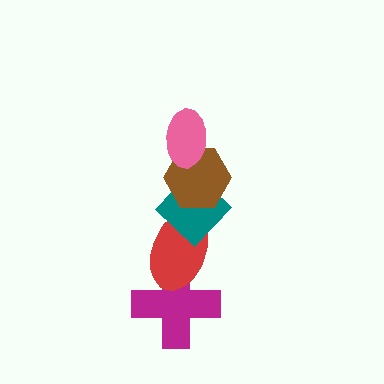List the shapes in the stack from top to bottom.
From top to bottom: the pink ellipse, the brown hexagon, the teal diamond, the red ellipse, the magenta cross.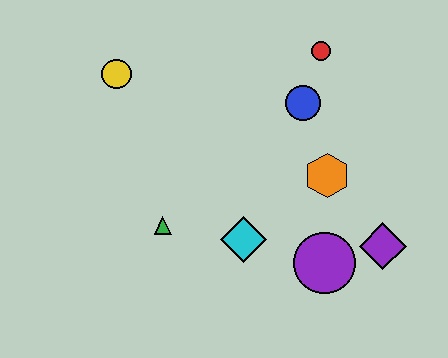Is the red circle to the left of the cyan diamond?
No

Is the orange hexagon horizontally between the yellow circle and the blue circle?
No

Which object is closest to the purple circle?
The purple diamond is closest to the purple circle.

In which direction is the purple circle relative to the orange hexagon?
The purple circle is below the orange hexagon.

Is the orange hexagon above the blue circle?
No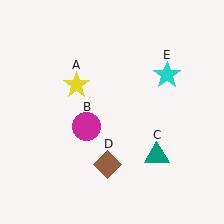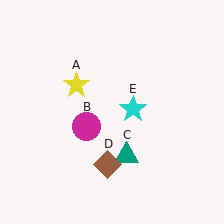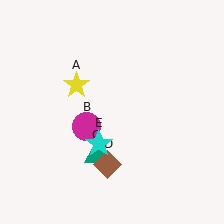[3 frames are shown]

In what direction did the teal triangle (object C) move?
The teal triangle (object C) moved left.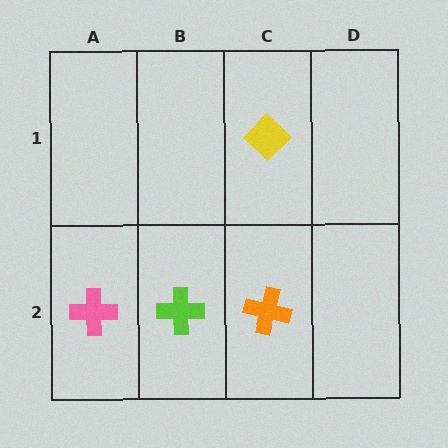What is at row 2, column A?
A pink cross.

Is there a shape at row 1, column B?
No, that cell is empty.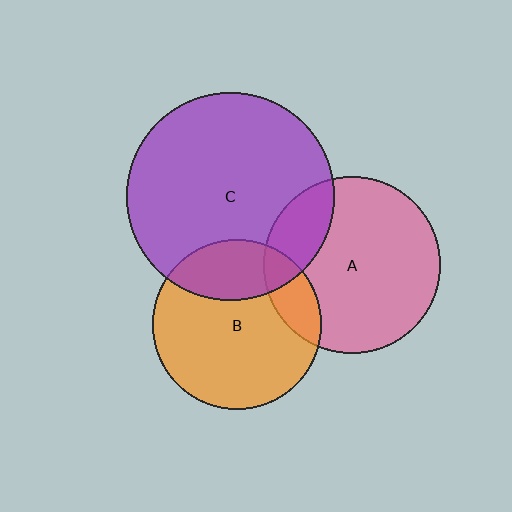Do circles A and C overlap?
Yes.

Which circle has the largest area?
Circle C (purple).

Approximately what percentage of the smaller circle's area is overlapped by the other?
Approximately 20%.